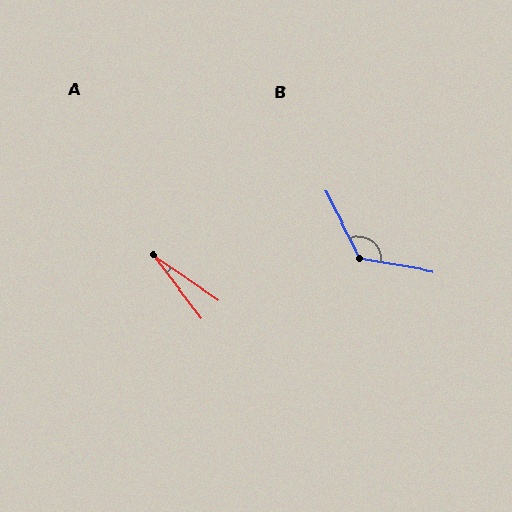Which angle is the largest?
B, at approximately 127 degrees.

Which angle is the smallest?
A, at approximately 18 degrees.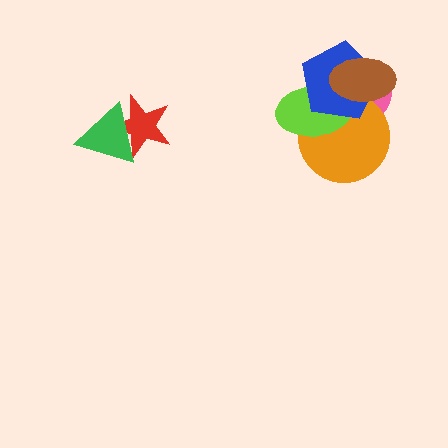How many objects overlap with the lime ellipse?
4 objects overlap with the lime ellipse.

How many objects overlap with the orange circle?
4 objects overlap with the orange circle.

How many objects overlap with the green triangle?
1 object overlaps with the green triangle.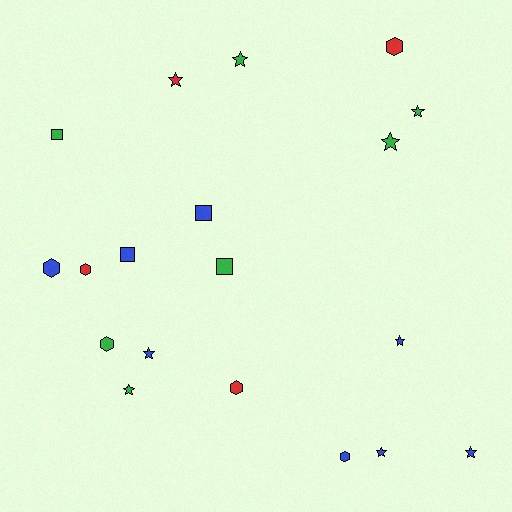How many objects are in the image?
There are 19 objects.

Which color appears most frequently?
Blue, with 8 objects.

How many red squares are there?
There are no red squares.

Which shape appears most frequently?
Star, with 9 objects.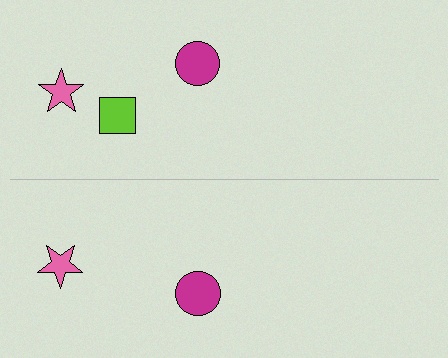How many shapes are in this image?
There are 5 shapes in this image.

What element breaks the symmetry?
A lime square is missing from the bottom side.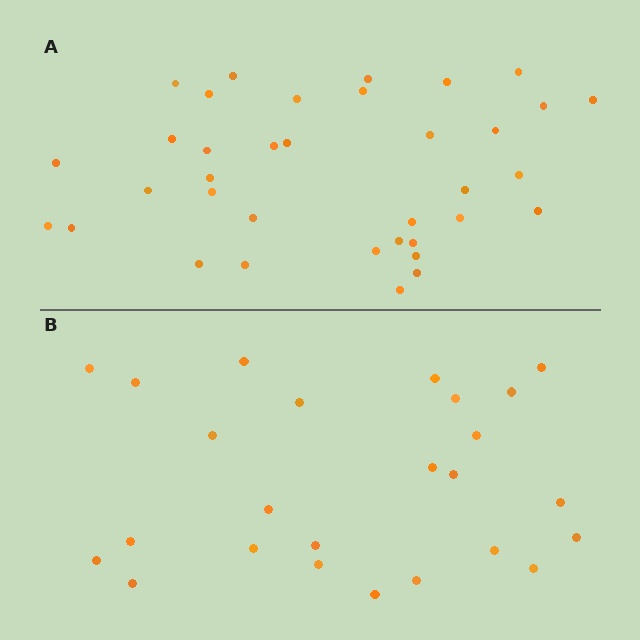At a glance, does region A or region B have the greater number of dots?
Region A (the top region) has more dots.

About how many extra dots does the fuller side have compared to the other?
Region A has roughly 12 or so more dots than region B.